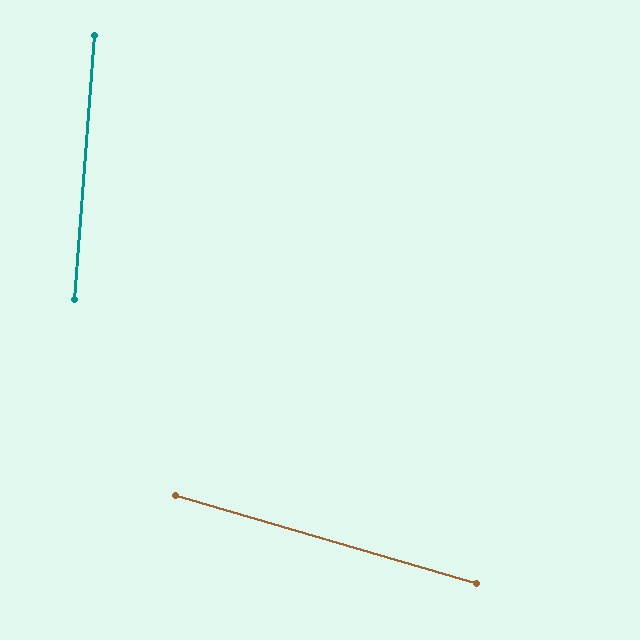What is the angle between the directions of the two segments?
Approximately 78 degrees.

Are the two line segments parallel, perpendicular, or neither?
Neither parallel nor perpendicular — they differ by about 78°.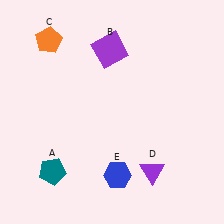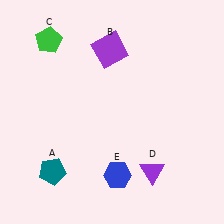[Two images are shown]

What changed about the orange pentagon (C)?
In Image 1, C is orange. In Image 2, it changed to green.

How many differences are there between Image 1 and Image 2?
There is 1 difference between the two images.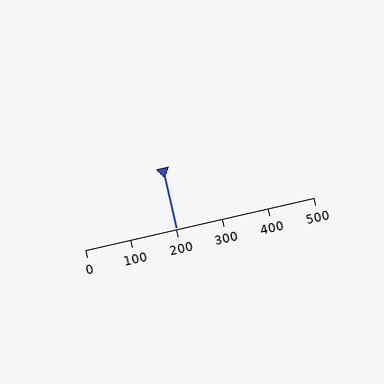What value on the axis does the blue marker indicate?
The marker indicates approximately 200.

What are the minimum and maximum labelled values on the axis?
The axis runs from 0 to 500.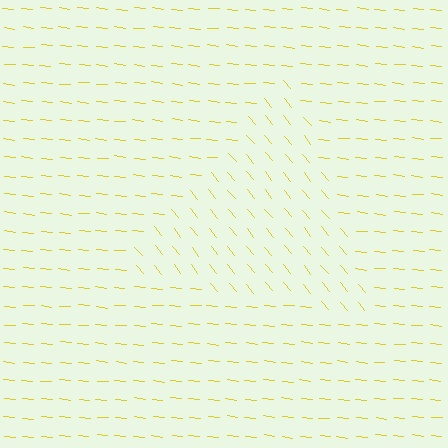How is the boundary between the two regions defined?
The boundary is defined purely by a change in line orientation (approximately 45 degrees difference). All lines are the same color and thickness.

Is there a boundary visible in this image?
Yes, there is a texture boundary formed by a change in line orientation.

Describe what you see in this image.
The image is filled with small yellow line segments. A triangle region in the image has lines oriented differently from the surrounding lines, creating a visible texture boundary.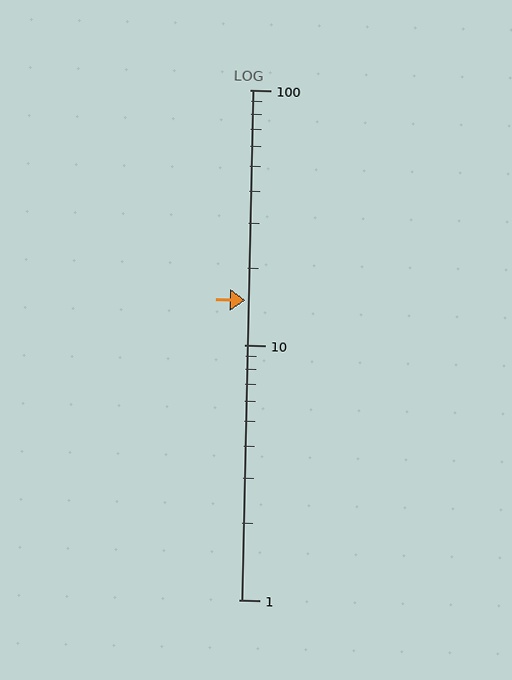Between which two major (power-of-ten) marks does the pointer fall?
The pointer is between 10 and 100.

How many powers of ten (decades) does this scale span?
The scale spans 2 decades, from 1 to 100.